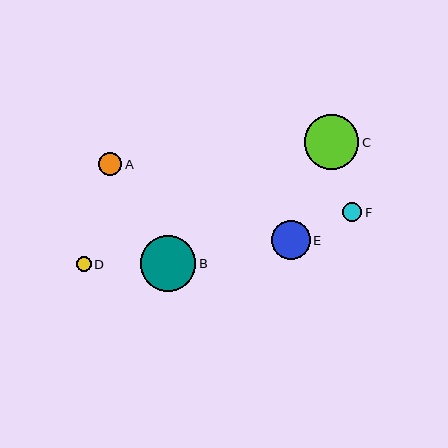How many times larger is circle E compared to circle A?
Circle E is approximately 1.7 times the size of circle A.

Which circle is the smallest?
Circle D is the smallest with a size of approximately 15 pixels.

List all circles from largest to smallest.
From largest to smallest: B, C, E, A, F, D.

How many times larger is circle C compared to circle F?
Circle C is approximately 2.8 times the size of circle F.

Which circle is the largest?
Circle B is the largest with a size of approximately 56 pixels.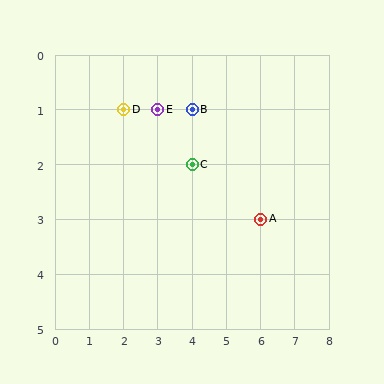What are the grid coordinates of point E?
Point E is at grid coordinates (3, 1).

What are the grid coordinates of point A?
Point A is at grid coordinates (6, 3).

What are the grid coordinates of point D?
Point D is at grid coordinates (2, 1).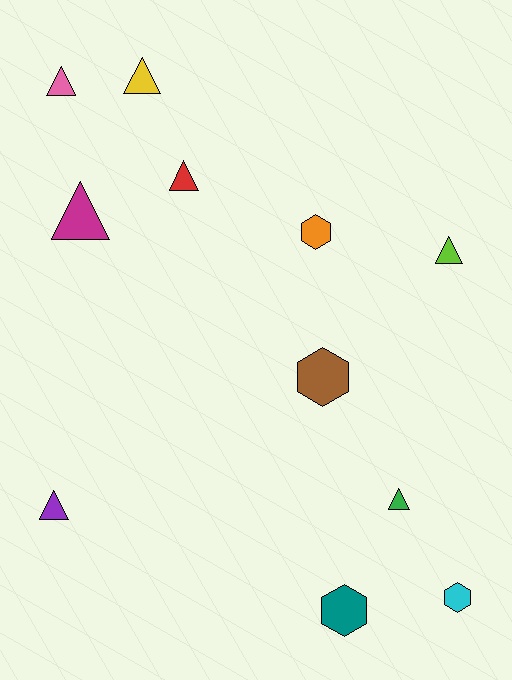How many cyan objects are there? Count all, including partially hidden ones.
There is 1 cyan object.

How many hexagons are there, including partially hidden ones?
There are 4 hexagons.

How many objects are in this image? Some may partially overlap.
There are 11 objects.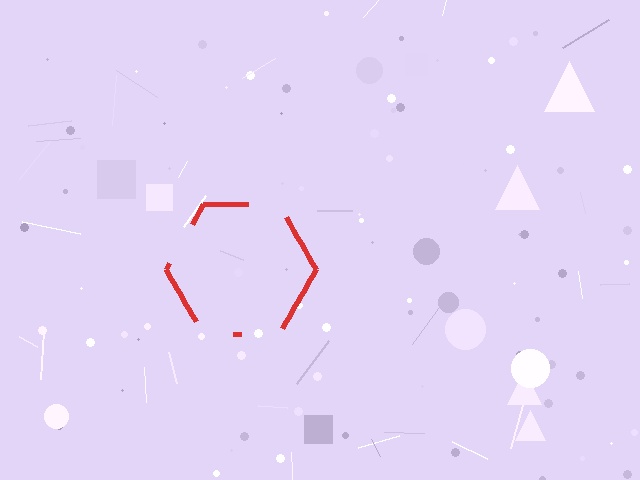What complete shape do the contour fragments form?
The contour fragments form a hexagon.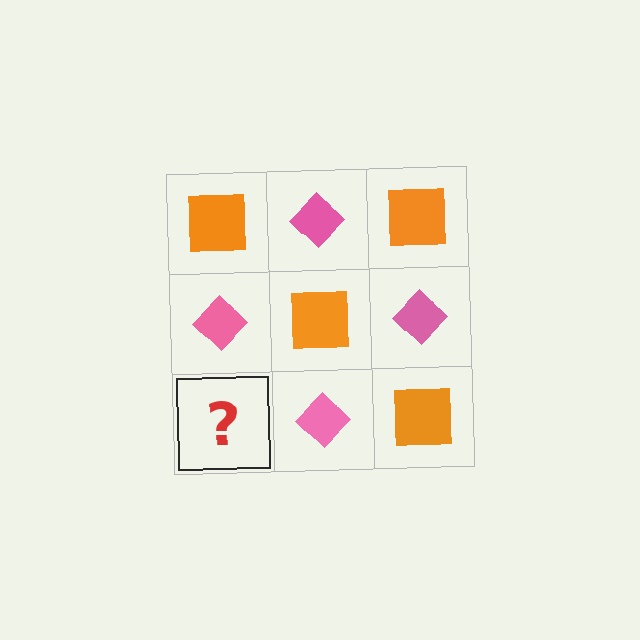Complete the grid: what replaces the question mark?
The question mark should be replaced with an orange square.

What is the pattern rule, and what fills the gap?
The rule is that it alternates orange square and pink diamond in a checkerboard pattern. The gap should be filled with an orange square.